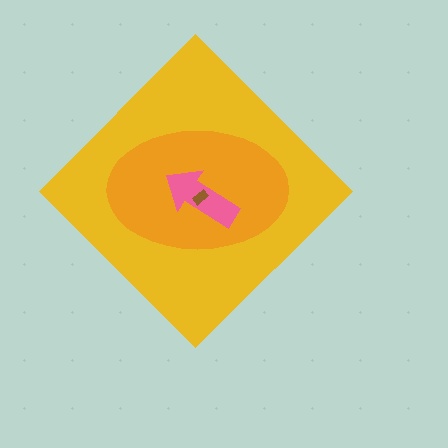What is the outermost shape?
The yellow diamond.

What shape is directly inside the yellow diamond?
The orange ellipse.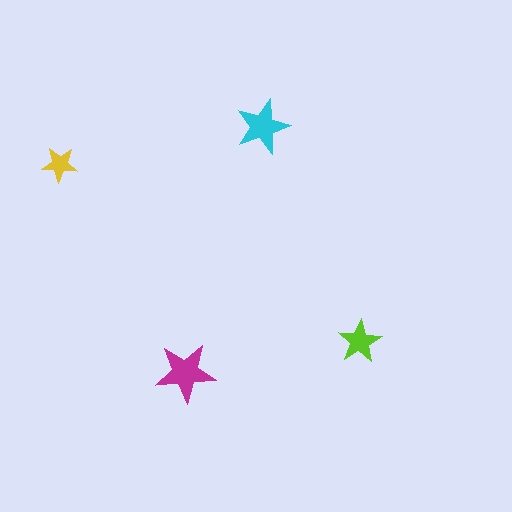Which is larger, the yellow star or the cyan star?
The cyan one.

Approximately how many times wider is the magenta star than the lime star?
About 1.5 times wider.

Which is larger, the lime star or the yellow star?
The lime one.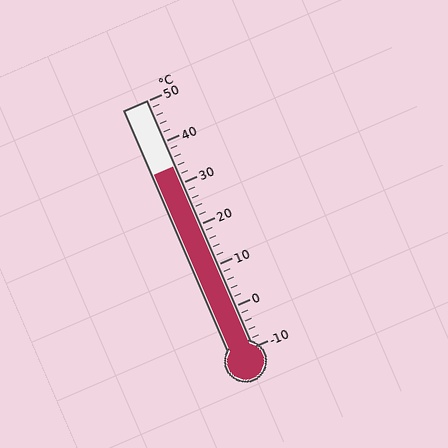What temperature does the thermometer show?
The thermometer shows approximately 34°C.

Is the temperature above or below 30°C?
The temperature is above 30°C.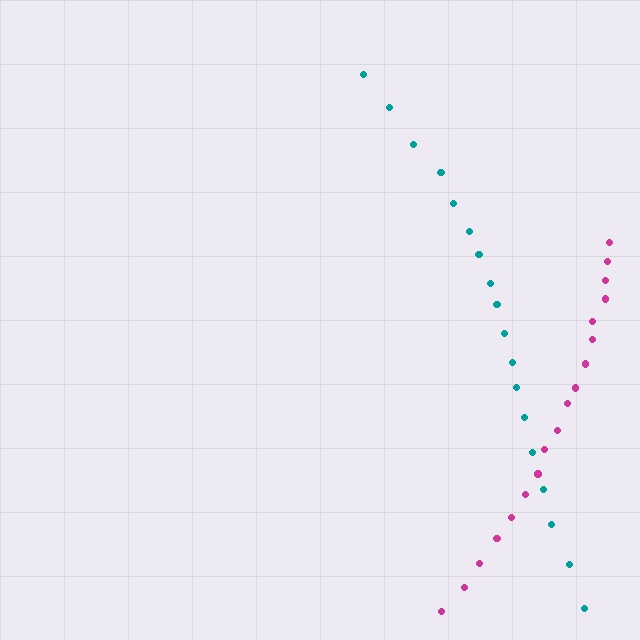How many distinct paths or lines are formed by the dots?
There are 2 distinct paths.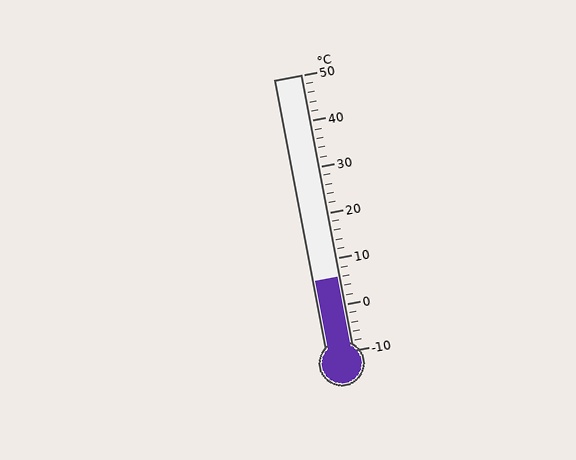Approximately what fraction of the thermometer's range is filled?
The thermometer is filled to approximately 25% of its range.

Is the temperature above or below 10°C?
The temperature is below 10°C.